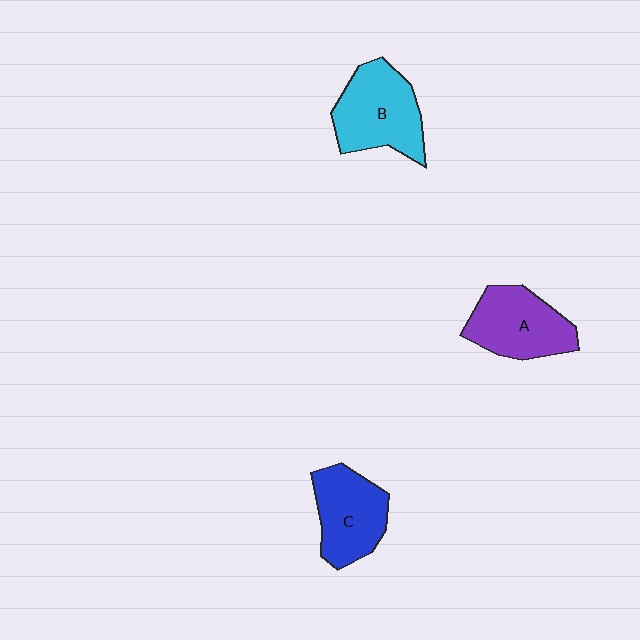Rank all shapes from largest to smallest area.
From largest to smallest: B (cyan), A (purple), C (blue).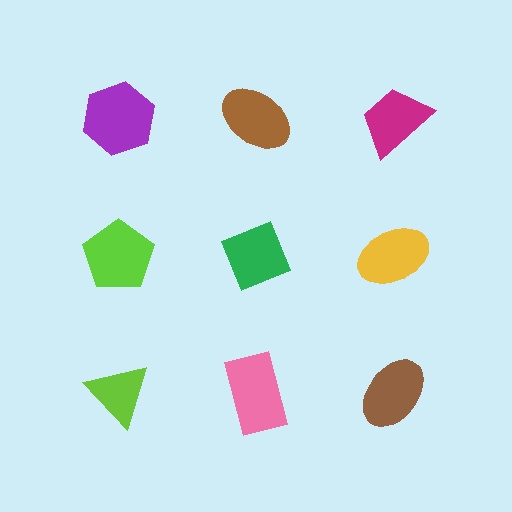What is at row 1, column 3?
A magenta trapezoid.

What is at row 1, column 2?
A brown ellipse.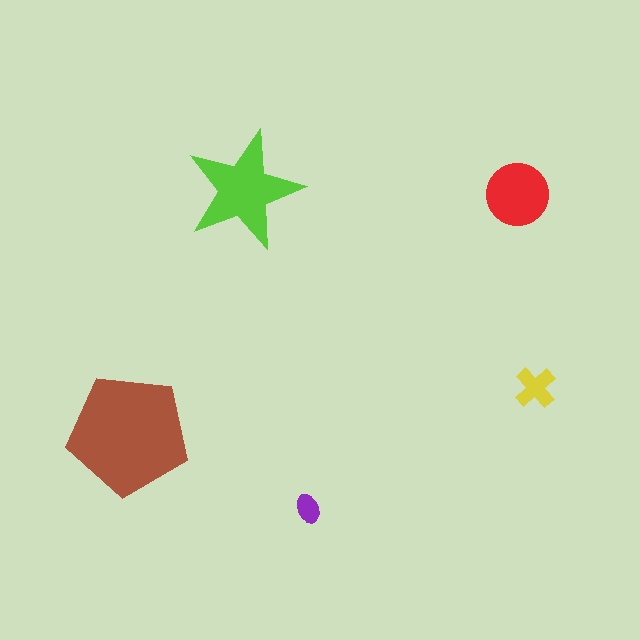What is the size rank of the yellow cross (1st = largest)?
4th.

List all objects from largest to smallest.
The brown pentagon, the lime star, the red circle, the yellow cross, the purple ellipse.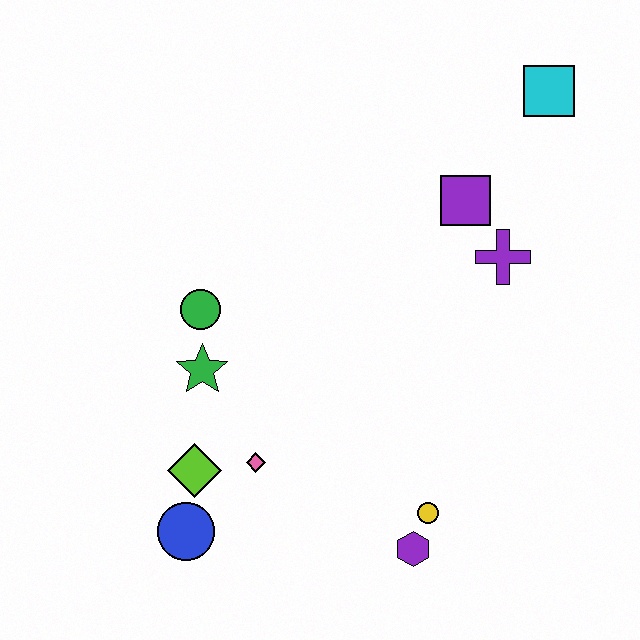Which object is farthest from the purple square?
The blue circle is farthest from the purple square.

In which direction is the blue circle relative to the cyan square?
The blue circle is below the cyan square.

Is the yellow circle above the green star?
No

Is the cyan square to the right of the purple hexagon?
Yes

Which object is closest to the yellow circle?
The purple hexagon is closest to the yellow circle.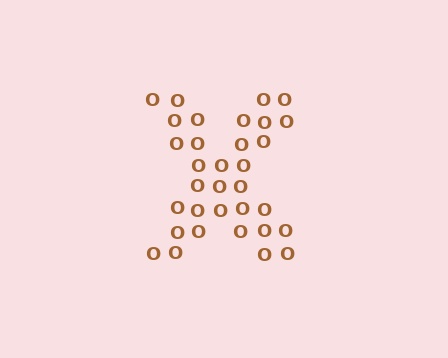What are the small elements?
The small elements are letter O's.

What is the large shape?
The large shape is the letter X.